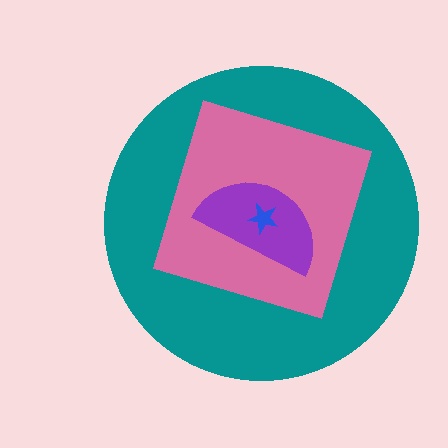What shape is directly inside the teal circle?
The pink diamond.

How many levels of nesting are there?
4.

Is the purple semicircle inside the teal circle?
Yes.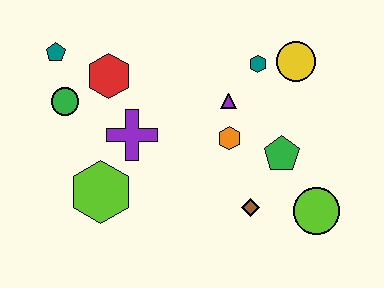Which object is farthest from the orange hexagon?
The teal pentagon is farthest from the orange hexagon.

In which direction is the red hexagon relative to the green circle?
The red hexagon is to the right of the green circle.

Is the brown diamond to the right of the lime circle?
No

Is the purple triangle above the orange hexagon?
Yes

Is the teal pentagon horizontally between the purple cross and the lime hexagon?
No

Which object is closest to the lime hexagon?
The purple cross is closest to the lime hexagon.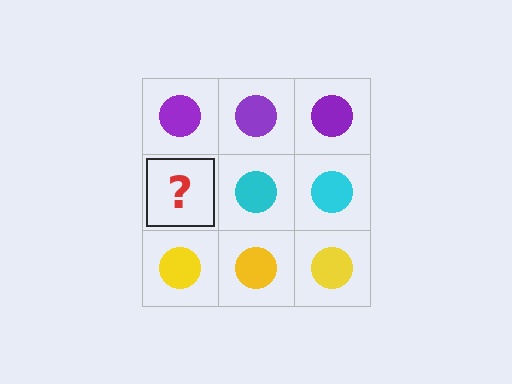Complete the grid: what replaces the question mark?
The question mark should be replaced with a cyan circle.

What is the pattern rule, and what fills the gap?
The rule is that each row has a consistent color. The gap should be filled with a cyan circle.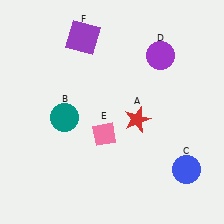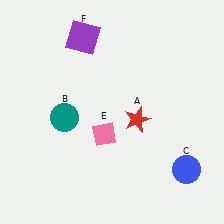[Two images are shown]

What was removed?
The purple circle (D) was removed in Image 2.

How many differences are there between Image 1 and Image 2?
There is 1 difference between the two images.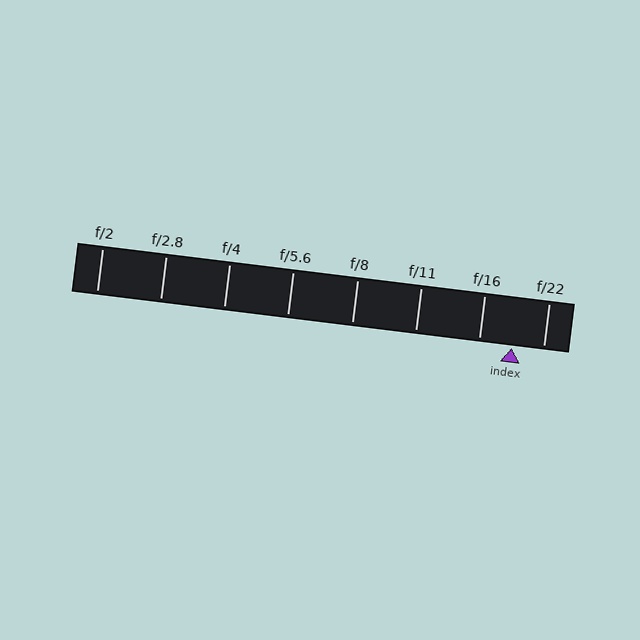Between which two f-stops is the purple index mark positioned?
The index mark is between f/16 and f/22.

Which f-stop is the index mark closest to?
The index mark is closest to f/22.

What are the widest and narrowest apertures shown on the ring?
The widest aperture shown is f/2 and the narrowest is f/22.